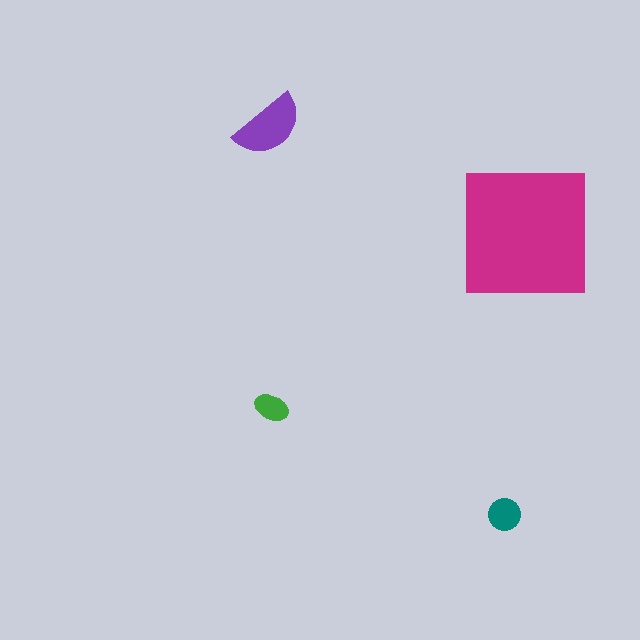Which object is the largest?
The magenta square.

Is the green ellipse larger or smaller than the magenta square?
Smaller.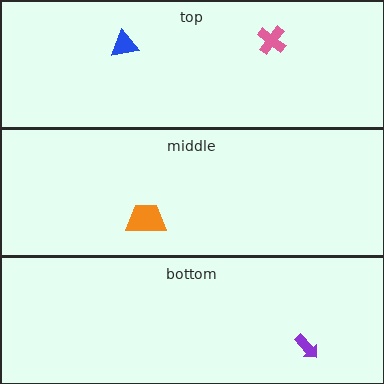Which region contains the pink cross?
The top region.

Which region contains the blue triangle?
The top region.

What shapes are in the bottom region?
The purple arrow.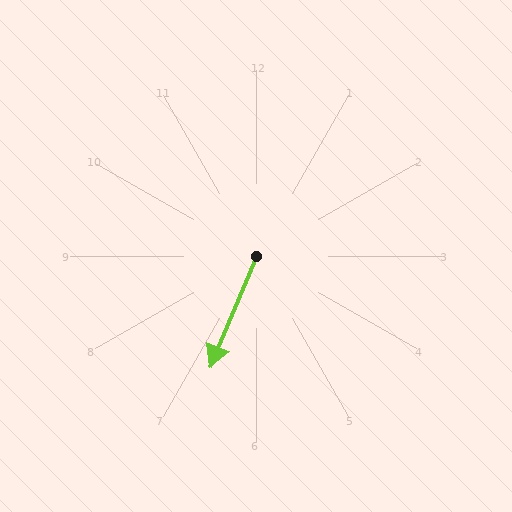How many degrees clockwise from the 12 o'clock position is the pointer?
Approximately 203 degrees.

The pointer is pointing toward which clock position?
Roughly 7 o'clock.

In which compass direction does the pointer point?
Southwest.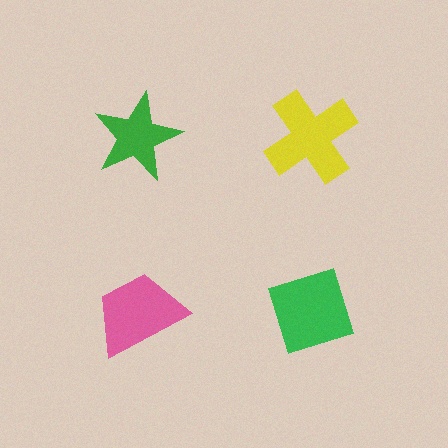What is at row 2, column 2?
A green diamond.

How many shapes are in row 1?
2 shapes.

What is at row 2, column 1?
A pink trapezoid.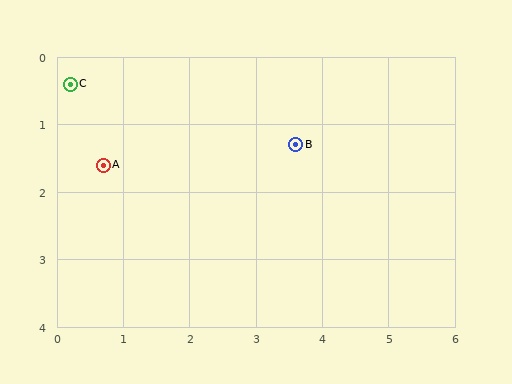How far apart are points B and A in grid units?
Points B and A are about 2.9 grid units apart.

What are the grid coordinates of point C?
Point C is at approximately (0.2, 0.4).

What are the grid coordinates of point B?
Point B is at approximately (3.6, 1.3).